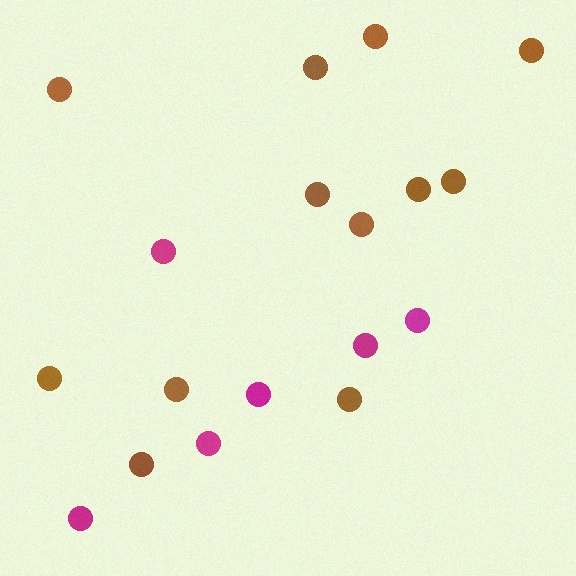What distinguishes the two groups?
There are 2 groups: one group of brown circles (12) and one group of magenta circles (6).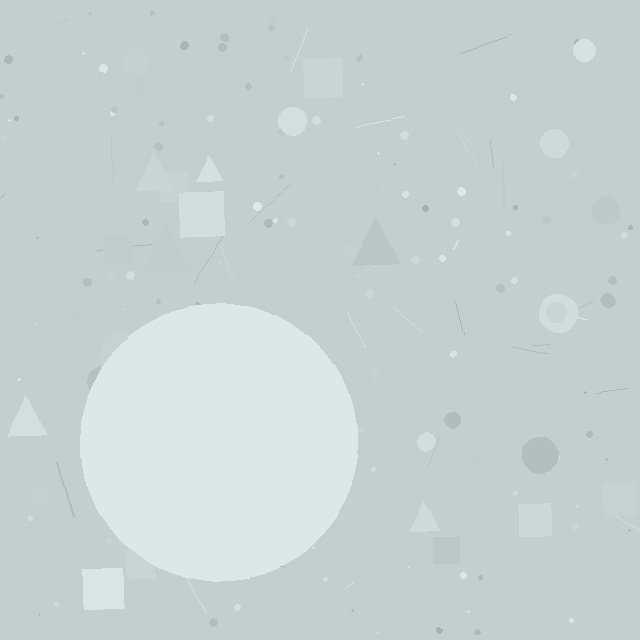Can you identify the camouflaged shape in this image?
The camouflaged shape is a circle.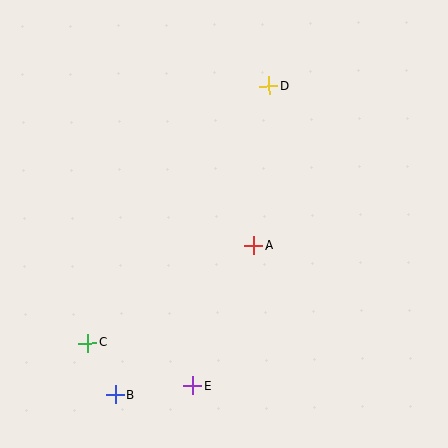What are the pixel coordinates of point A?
Point A is at (254, 245).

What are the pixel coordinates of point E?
Point E is at (193, 386).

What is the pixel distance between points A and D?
The distance between A and D is 160 pixels.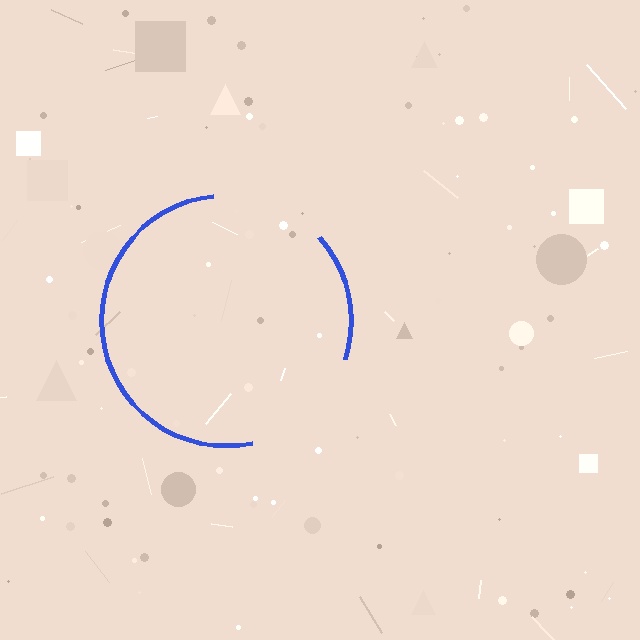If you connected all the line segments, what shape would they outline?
They would outline a circle.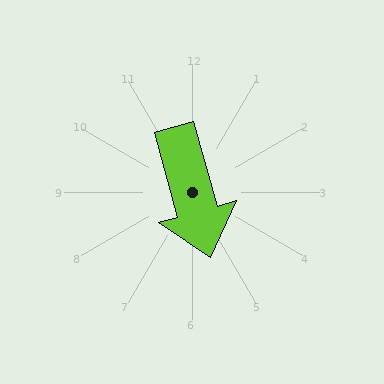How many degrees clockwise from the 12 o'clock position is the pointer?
Approximately 164 degrees.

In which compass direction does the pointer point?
South.